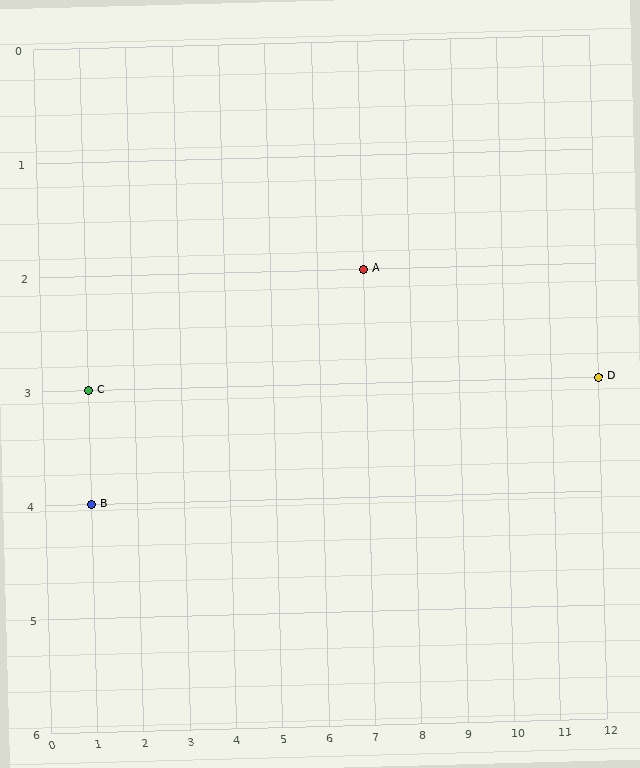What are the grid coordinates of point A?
Point A is at grid coordinates (7, 2).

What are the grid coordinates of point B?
Point B is at grid coordinates (1, 4).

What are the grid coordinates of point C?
Point C is at grid coordinates (1, 3).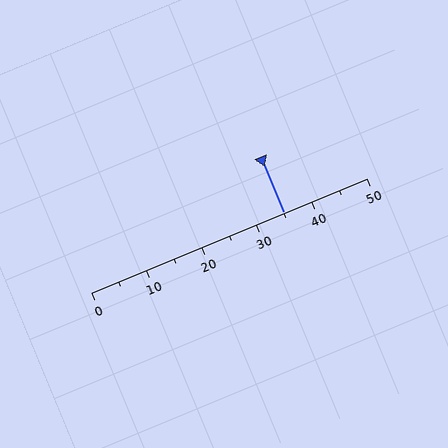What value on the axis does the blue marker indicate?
The marker indicates approximately 35.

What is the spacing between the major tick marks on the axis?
The major ticks are spaced 10 apart.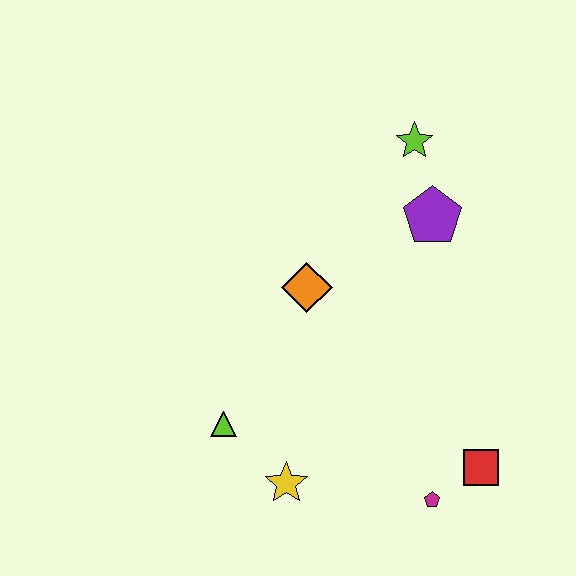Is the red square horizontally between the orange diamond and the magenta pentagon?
No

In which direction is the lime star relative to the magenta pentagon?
The lime star is above the magenta pentagon.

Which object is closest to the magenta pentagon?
The red square is closest to the magenta pentagon.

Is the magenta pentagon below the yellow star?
Yes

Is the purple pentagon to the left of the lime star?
No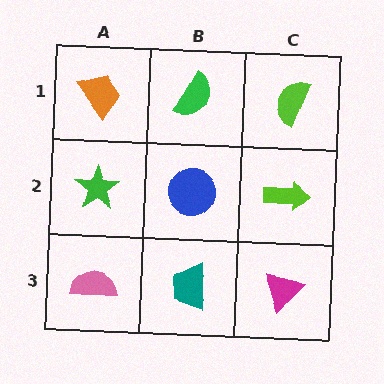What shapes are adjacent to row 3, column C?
A lime arrow (row 2, column C), a teal trapezoid (row 3, column B).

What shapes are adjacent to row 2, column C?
A lime semicircle (row 1, column C), a magenta triangle (row 3, column C), a blue circle (row 2, column B).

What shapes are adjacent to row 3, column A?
A green star (row 2, column A), a teal trapezoid (row 3, column B).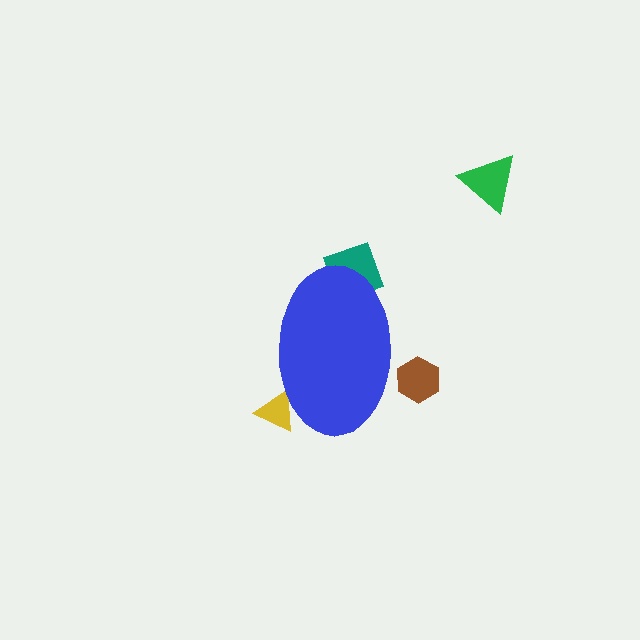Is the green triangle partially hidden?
No, the green triangle is fully visible.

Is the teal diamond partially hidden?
Yes, the teal diamond is partially hidden behind the blue ellipse.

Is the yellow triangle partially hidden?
Yes, the yellow triangle is partially hidden behind the blue ellipse.